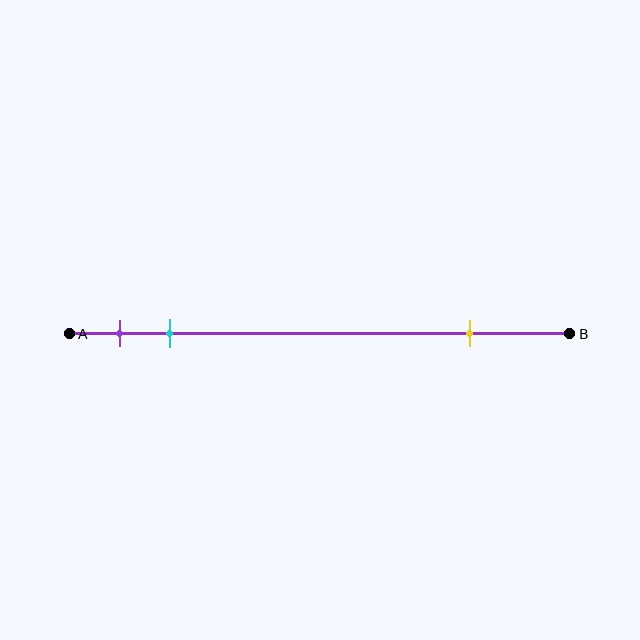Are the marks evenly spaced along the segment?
No, the marks are not evenly spaced.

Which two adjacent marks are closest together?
The purple and cyan marks are the closest adjacent pair.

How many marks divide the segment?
There are 3 marks dividing the segment.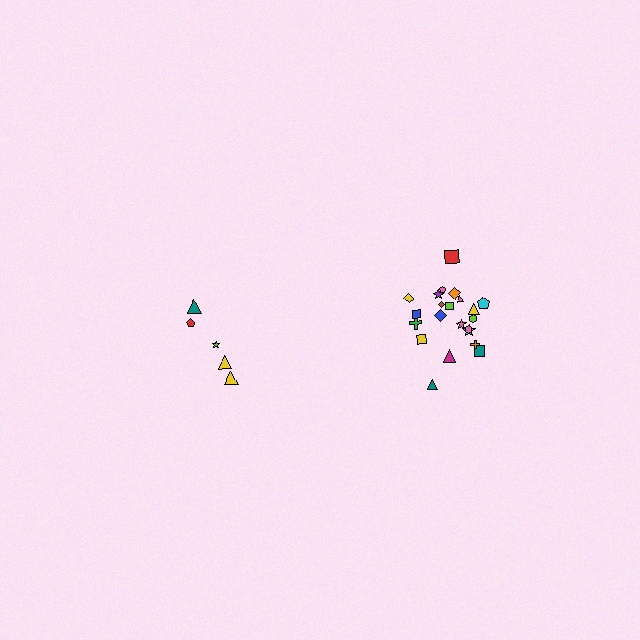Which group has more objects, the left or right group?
The right group.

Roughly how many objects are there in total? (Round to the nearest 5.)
Roughly 25 objects in total.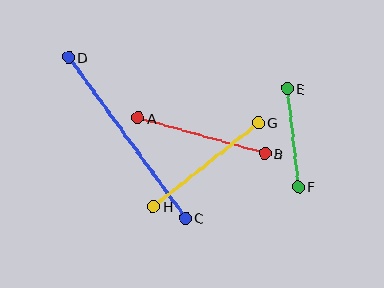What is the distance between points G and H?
The distance is approximately 134 pixels.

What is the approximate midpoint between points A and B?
The midpoint is at approximately (201, 136) pixels.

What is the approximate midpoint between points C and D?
The midpoint is at approximately (127, 138) pixels.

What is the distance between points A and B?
The distance is approximately 132 pixels.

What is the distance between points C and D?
The distance is approximately 199 pixels.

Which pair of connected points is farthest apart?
Points C and D are farthest apart.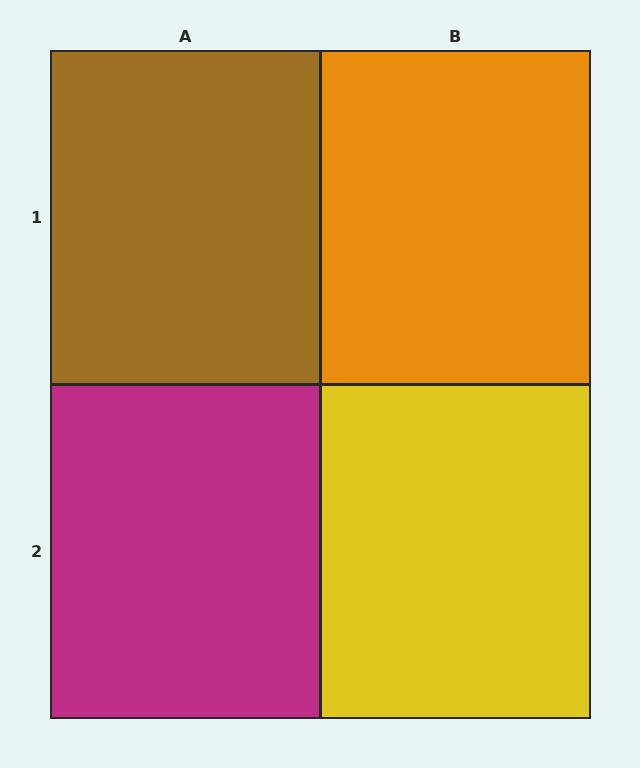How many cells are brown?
1 cell is brown.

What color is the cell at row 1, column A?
Brown.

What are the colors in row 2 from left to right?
Magenta, yellow.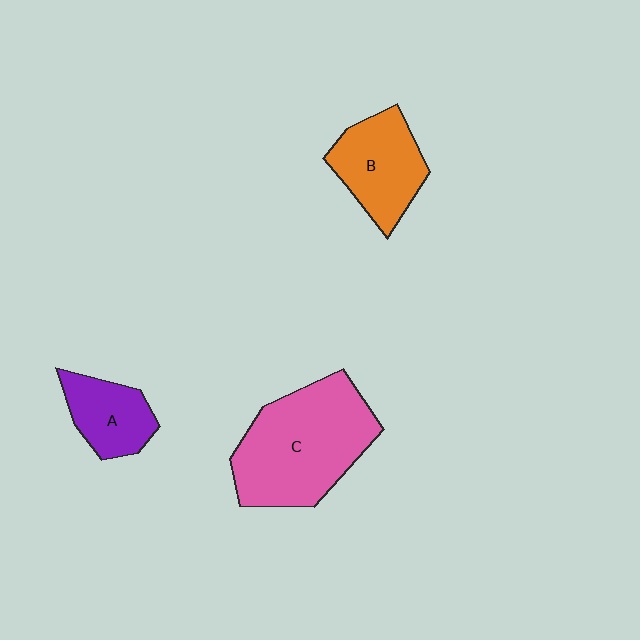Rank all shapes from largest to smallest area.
From largest to smallest: C (pink), B (orange), A (purple).